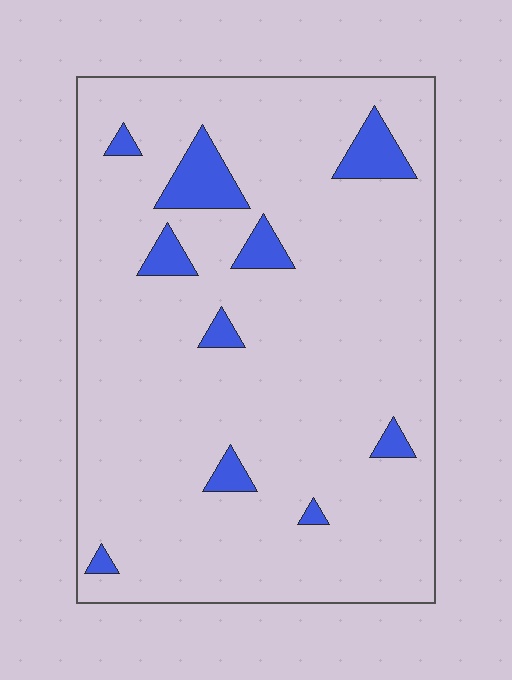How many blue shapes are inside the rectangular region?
10.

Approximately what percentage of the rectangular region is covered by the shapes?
Approximately 10%.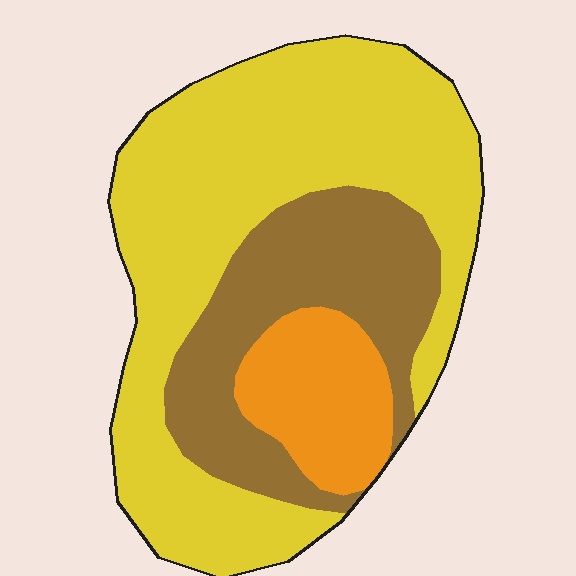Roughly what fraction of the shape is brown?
Brown takes up between a quarter and a half of the shape.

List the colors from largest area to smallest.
From largest to smallest: yellow, brown, orange.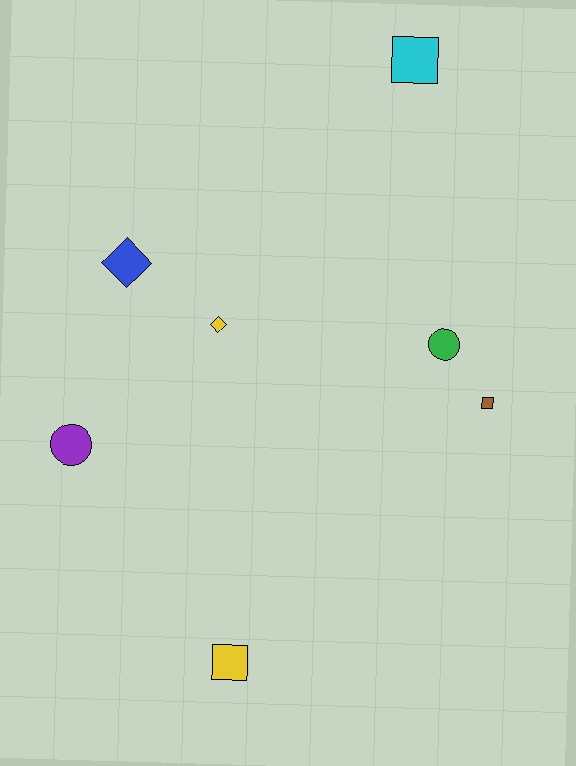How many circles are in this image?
There are 2 circles.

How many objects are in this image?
There are 7 objects.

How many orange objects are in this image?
There are no orange objects.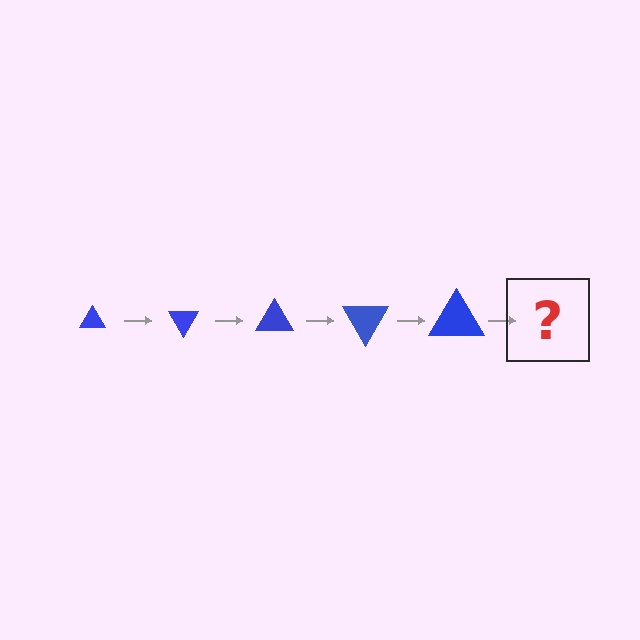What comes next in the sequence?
The next element should be a triangle, larger than the previous one and rotated 300 degrees from the start.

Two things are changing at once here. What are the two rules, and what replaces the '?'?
The two rules are that the triangle grows larger each step and it rotates 60 degrees each step. The '?' should be a triangle, larger than the previous one and rotated 300 degrees from the start.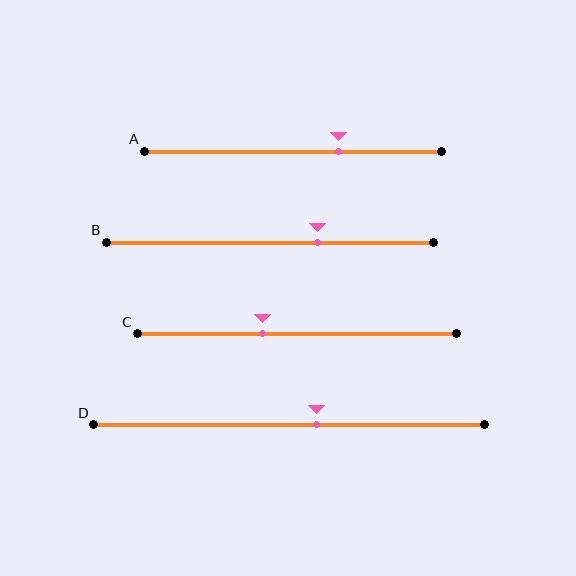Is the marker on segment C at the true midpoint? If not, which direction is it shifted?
No, the marker on segment C is shifted to the left by about 11% of the segment length.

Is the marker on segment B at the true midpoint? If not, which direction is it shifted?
No, the marker on segment B is shifted to the right by about 14% of the segment length.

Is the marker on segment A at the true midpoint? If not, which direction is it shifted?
No, the marker on segment A is shifted to the right by about 15% of the segment length.